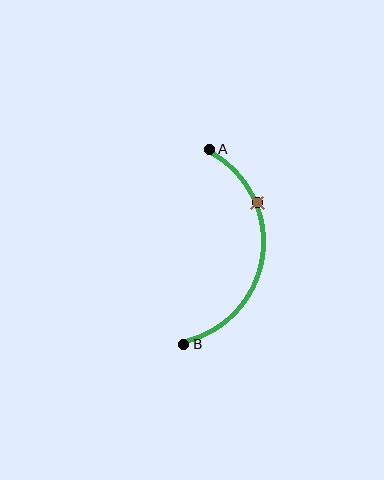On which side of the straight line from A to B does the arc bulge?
The arc bulges to the right of the straight line connecting A and B.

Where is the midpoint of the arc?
The arc midpoint is the point on the curve farthest from the straight line joining A and B. It sits to the right of that line.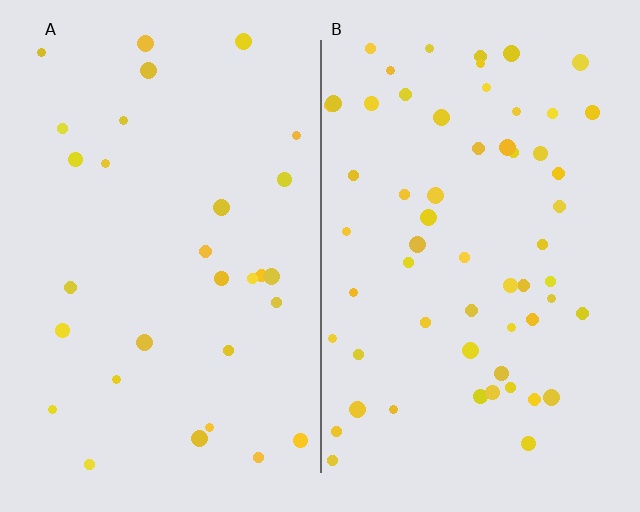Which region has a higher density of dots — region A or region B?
B (the right).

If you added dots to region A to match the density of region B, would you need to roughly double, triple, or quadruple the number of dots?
Approximately double.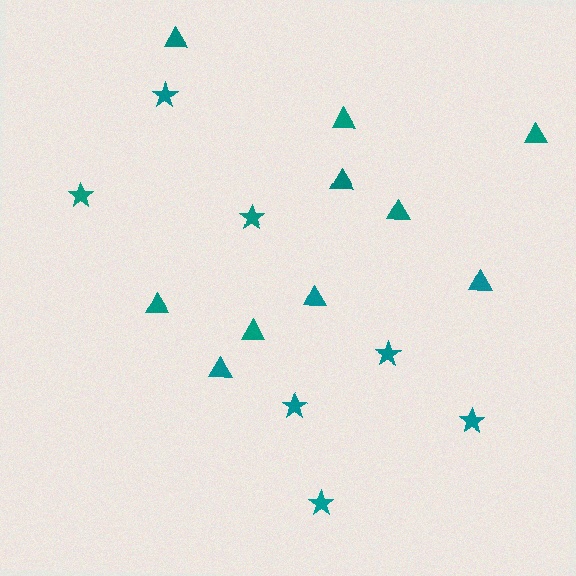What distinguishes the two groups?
There are 2 groups: one group of stars (7) and one group of triangles (10).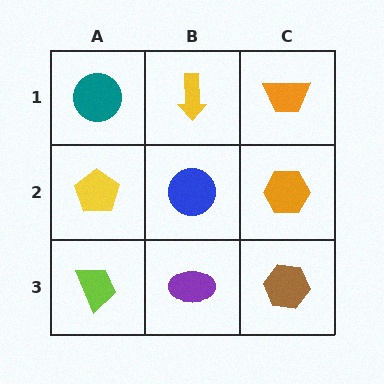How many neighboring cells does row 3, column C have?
2.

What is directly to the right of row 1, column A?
A yellow arrow.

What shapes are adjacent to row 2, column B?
A yellow arrow (row 1, column B), a purple ellipse (row 3, column B), a yellow pentagon (row 2, column A), an orange hexagon (row 2, column C).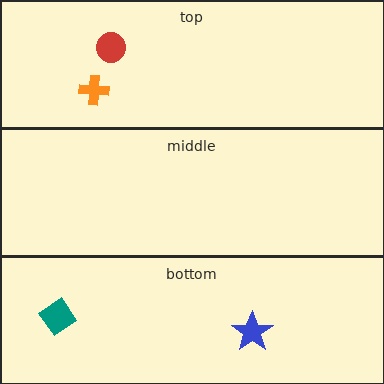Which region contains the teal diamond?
The bottom region.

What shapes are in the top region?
The orange cross, the red circle.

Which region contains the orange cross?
The top region.